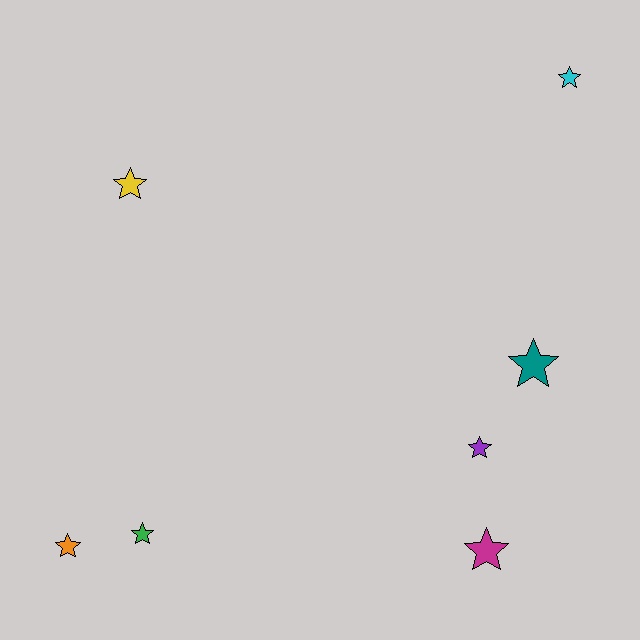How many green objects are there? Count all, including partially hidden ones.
There is 1 green object.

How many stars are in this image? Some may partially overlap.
There are 7 stars.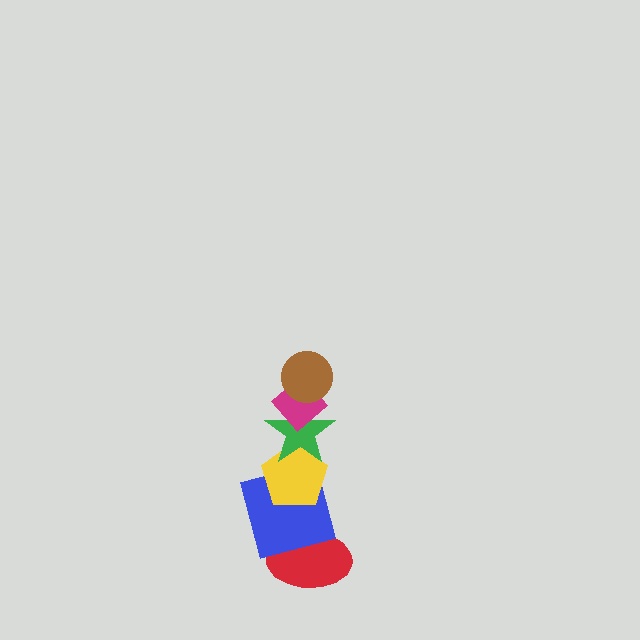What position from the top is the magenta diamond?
The magenta diamond is 2nd from the top.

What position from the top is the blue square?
The blue square is 5th from the top.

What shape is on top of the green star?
The magenta diamond is on top of the green star.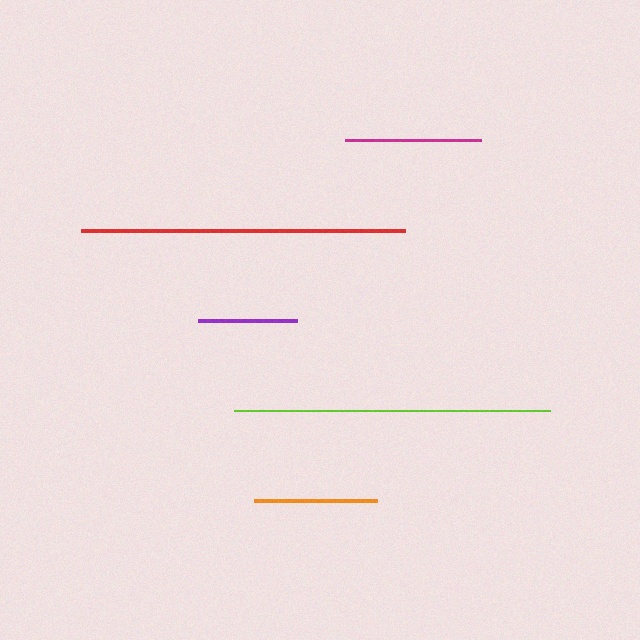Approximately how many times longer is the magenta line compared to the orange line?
The magenta line is approximately 1.1 times the length of the orange line.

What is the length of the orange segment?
The orange segment is approximately 122 pixels long.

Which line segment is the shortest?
The purple line is the shortest at approximately 99 pixels.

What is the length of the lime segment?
The lime segment is approximately 316 pixels long.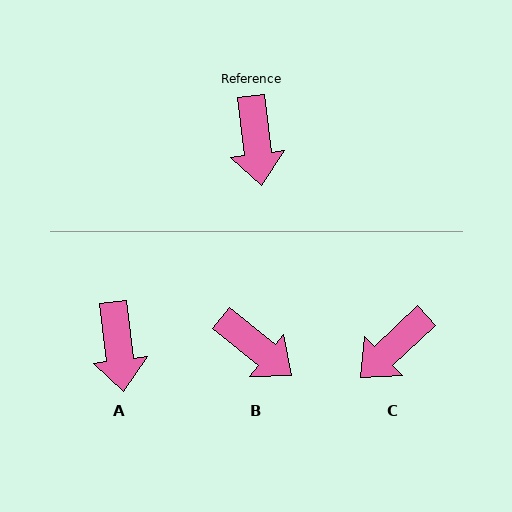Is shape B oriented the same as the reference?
No, it is off by about 44 degrees.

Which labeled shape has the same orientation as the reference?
A.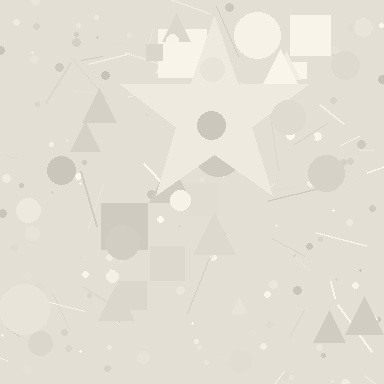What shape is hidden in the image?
A star is hidden in the image.